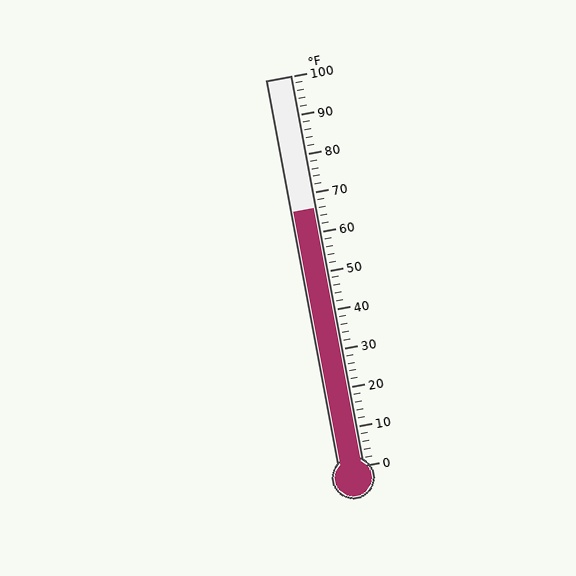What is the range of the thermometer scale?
The thermometer scale ranges from 0°F to 100°F.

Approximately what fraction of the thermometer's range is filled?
The thermometer is filled to approximately 65% of its range.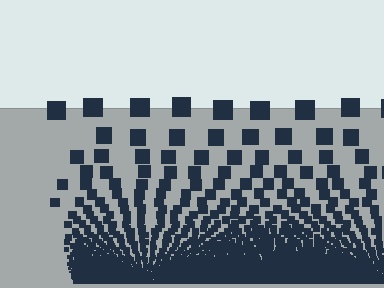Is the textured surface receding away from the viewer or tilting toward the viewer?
The surface appears to tilt toward the viewer. Texture elements get larger and sparser toward the top.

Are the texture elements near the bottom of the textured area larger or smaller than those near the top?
Smaller. The gradient is inverted — elements near the bottom are smaller and denser.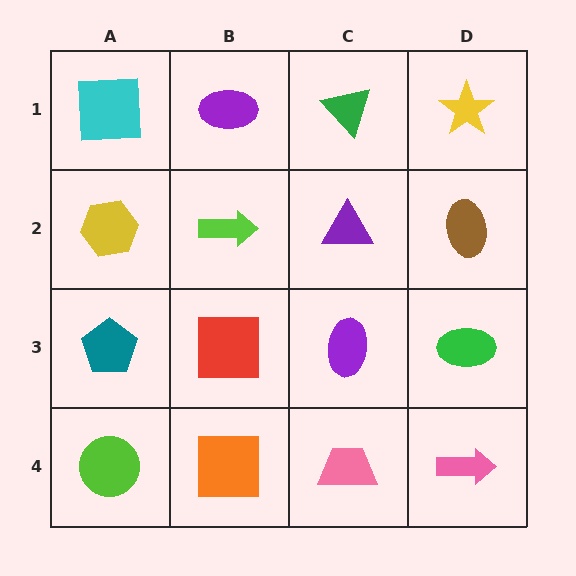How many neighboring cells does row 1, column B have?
3.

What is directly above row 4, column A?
A teal pentagon.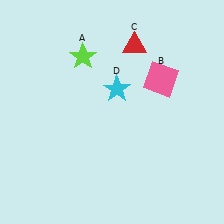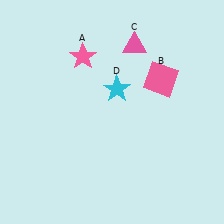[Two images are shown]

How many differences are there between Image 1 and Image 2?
There are 2 differences between the two images.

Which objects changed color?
A changed from lime to pink. C changed from red to pink.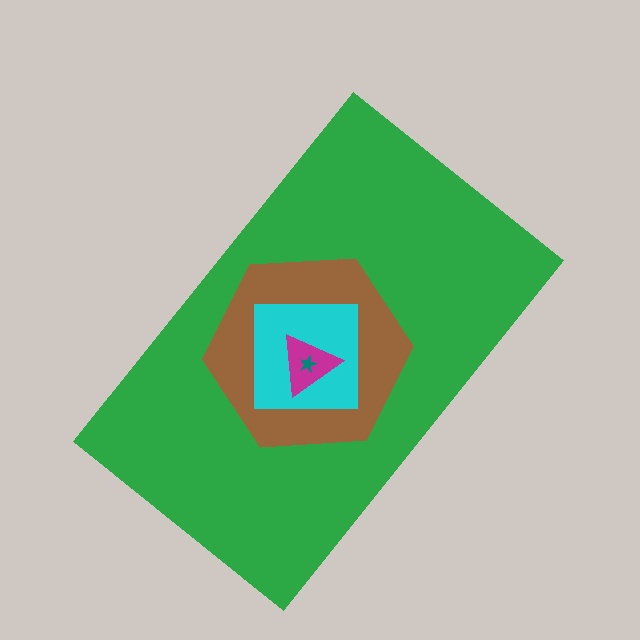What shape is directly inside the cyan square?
The magenta triangle.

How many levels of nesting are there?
5.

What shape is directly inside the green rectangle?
The brown hexagon.